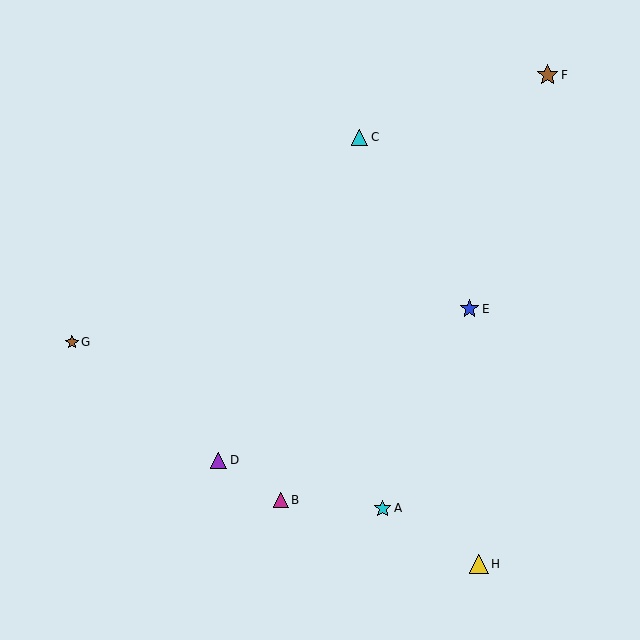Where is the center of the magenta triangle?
The center of the magenta triangle is at (281, 500).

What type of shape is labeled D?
Shape D is a purple triangle.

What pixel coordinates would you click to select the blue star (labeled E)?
Click at (469, 309) to select the blue star E.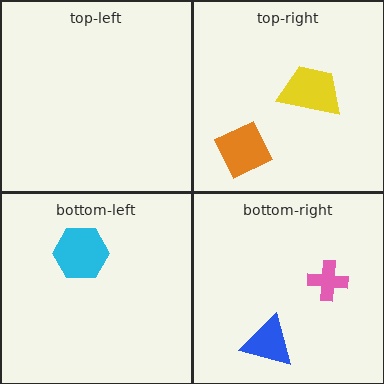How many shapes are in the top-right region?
2.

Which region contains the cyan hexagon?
The bottom-left region.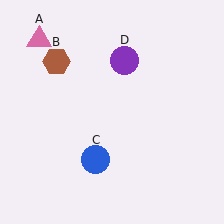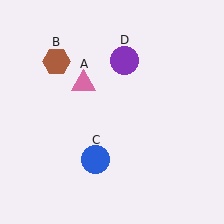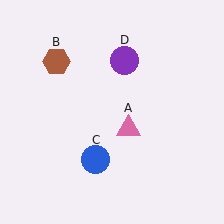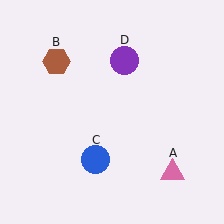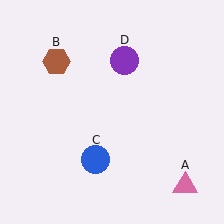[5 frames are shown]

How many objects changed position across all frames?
1 object changed position: pink triangle (object A).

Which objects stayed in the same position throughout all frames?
Brown hexagon (object B) and blue circle (object C) and purple circle (object D) remained stationary.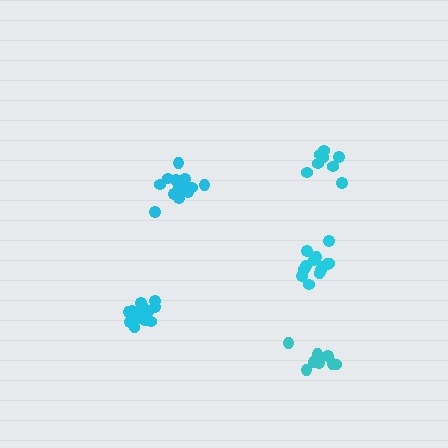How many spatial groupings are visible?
There are 5 spatial groupings.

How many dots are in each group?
Group 1: 13 dots, Group 2: 13 dots, Group 3: 14 dots, Group 4: 8 dots, Group 5: 9 dots (57 total).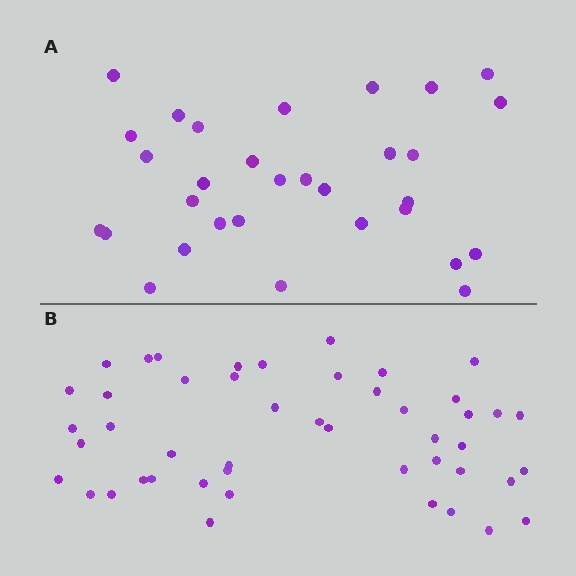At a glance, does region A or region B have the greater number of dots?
Region B (the bottom region) has more dots.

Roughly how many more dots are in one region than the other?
Region B has approximately 15 more dots than region A.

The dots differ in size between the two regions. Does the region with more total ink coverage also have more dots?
No. Region A has more total ink coverage because its dots are larger, but region B actually contains more individual dots. Total area can be misleading — the number of items is what matters here.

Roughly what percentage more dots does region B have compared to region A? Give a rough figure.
About 50% more.